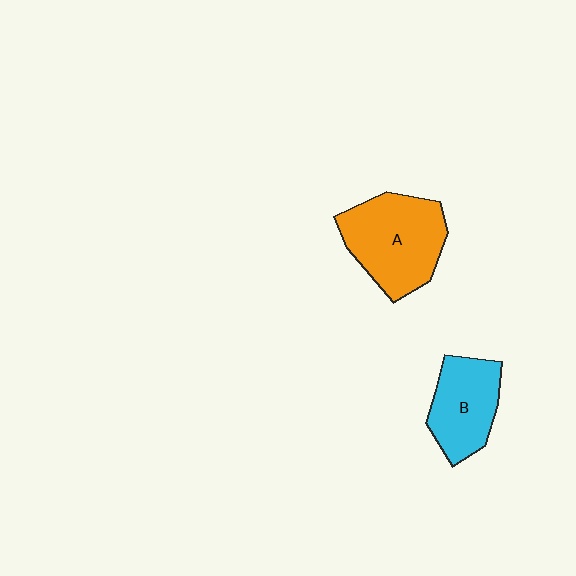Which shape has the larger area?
Shape A (orange).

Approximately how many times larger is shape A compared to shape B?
Approximately 1.4 times.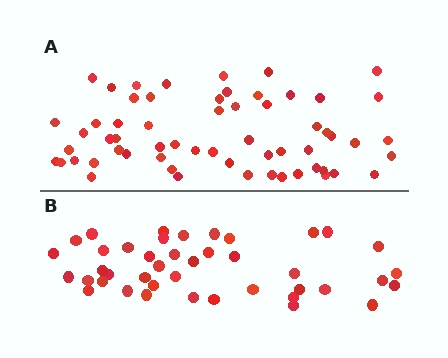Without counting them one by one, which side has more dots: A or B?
Region A (the top region) has more dots.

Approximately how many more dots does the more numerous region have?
Region A has approximately 20 more dots than region B.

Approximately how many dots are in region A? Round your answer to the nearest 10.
About 60 dots.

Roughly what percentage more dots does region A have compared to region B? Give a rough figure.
About 45% more.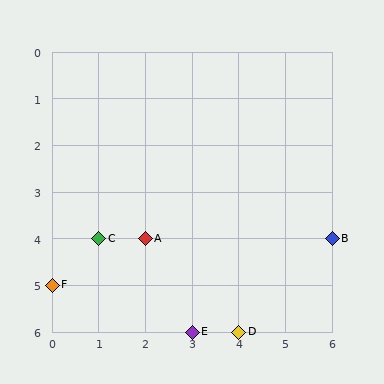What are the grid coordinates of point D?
Point D is at grid coordinates (4, 6).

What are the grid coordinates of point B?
Point B is at grid coordinates (6, 4).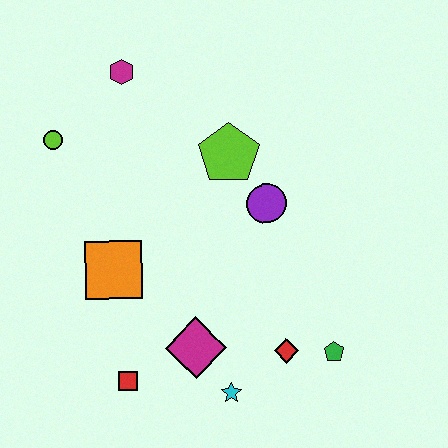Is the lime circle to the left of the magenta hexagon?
Yes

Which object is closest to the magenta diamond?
The cyan star is closest to the magenta diamond.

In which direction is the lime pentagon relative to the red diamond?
The lime pentagon is above the red diamond.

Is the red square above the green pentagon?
No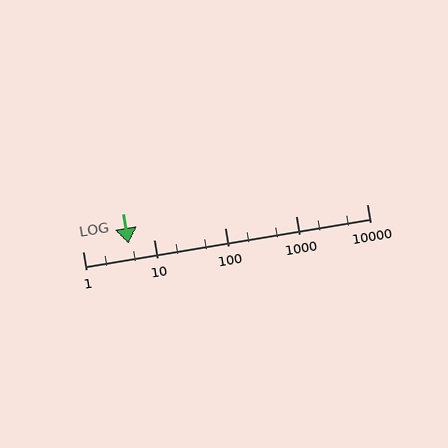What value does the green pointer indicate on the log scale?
The pointer indicates approximately 4.4.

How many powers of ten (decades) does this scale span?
The scale spans 4 decades, from 1 to 10000.